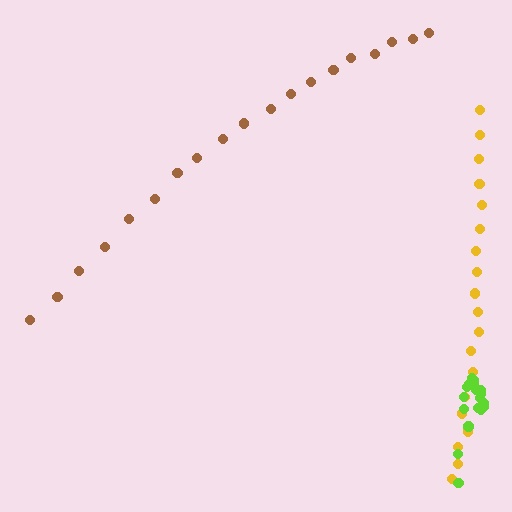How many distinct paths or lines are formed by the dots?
There are 3 distinct paths.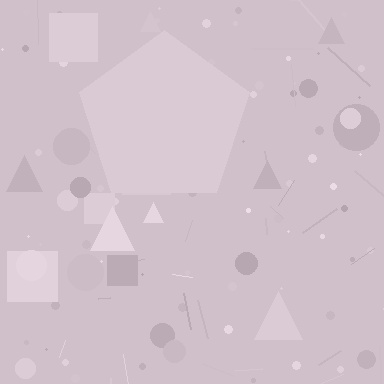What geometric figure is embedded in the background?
A pentagon is embedded in the background.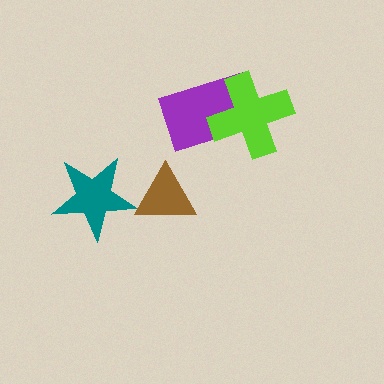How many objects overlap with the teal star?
1 object overlaps with the teal star.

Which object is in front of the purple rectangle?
The lime cross is in front of the purple rectangle.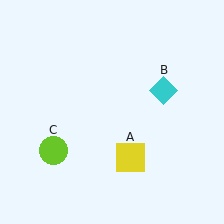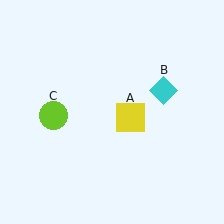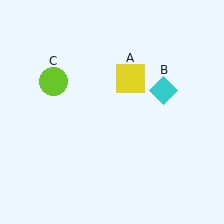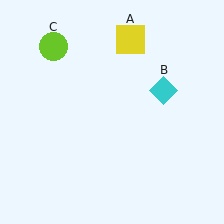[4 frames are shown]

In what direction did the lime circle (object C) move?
The lime circle (object C) moved up.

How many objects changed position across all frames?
2 objects changed position: yellow square (object A), lime circle (object C).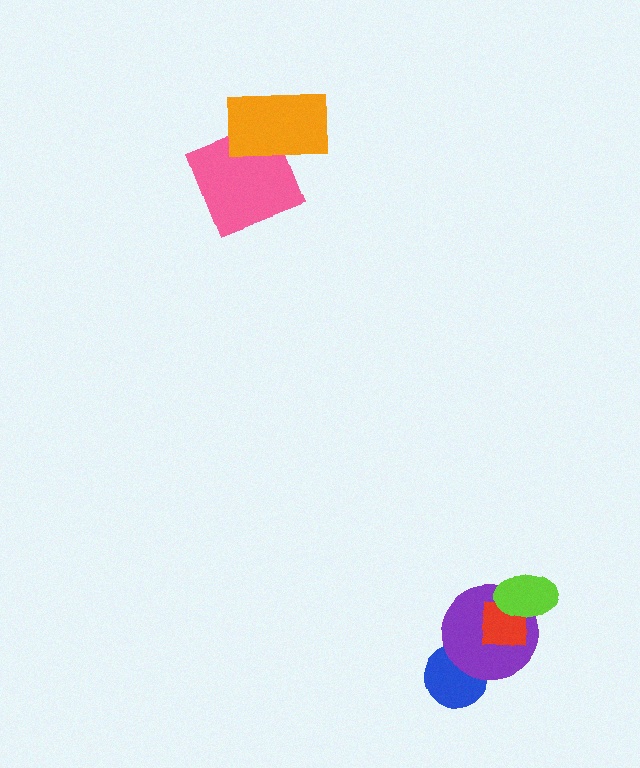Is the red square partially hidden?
Yes, it is partially covered by another shape.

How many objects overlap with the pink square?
1 object overlaps with the pink square.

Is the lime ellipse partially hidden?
No, no other shape covers it.